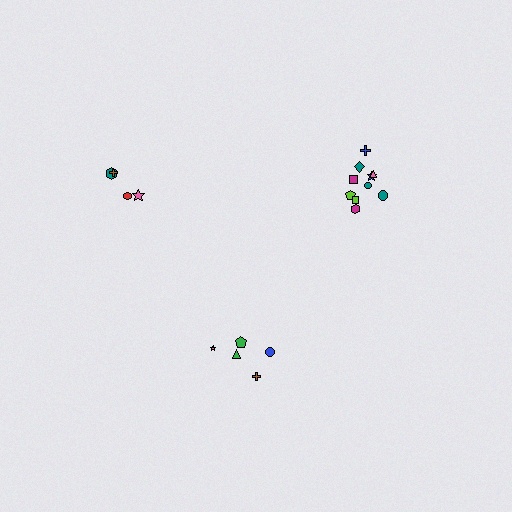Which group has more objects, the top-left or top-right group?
The top-right group.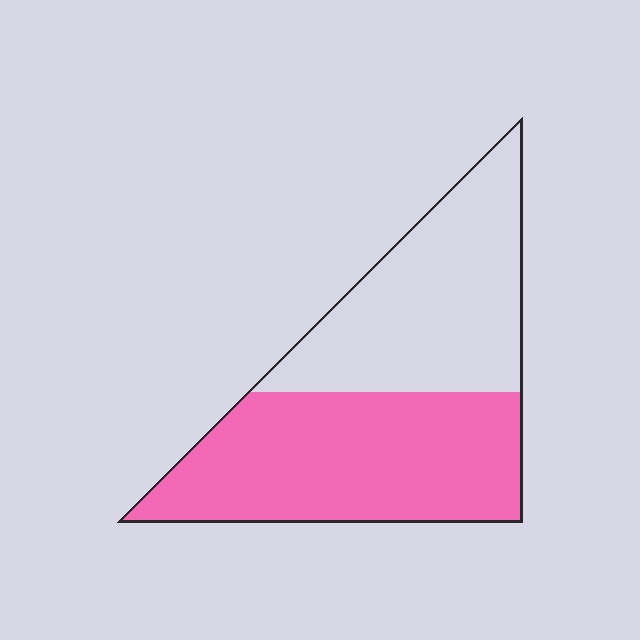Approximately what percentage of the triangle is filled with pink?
Approximately 55%.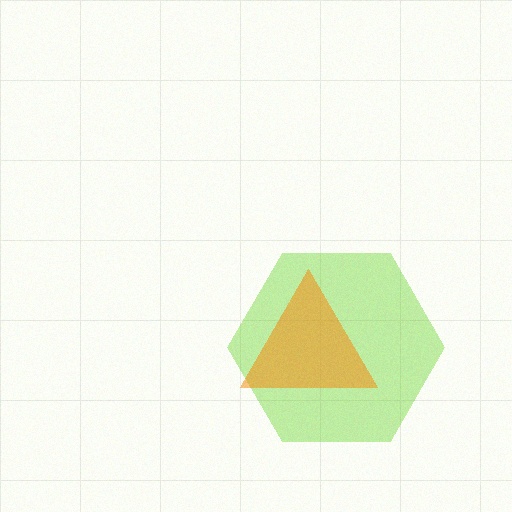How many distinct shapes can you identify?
There are 2 distinct shapes: a lime hexagon, an orange triangle.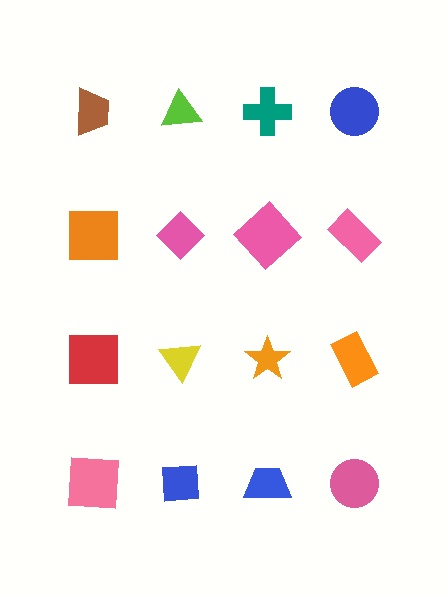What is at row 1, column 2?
A lime triangle.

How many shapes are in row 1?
4 shapes.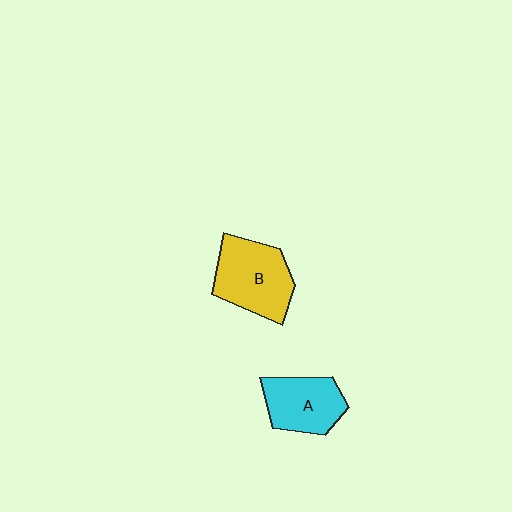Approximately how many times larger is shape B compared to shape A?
Approximately 1.2 times.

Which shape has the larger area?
Shape B (yellow).